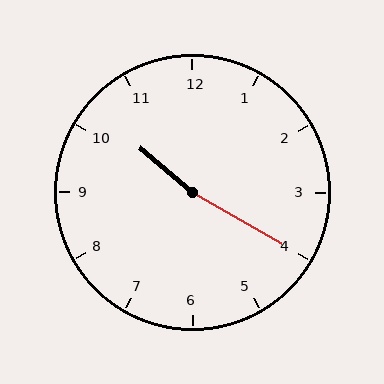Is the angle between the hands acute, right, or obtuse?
It is obtuse.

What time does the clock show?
10:20.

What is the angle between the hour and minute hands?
Approximately 170 degrees.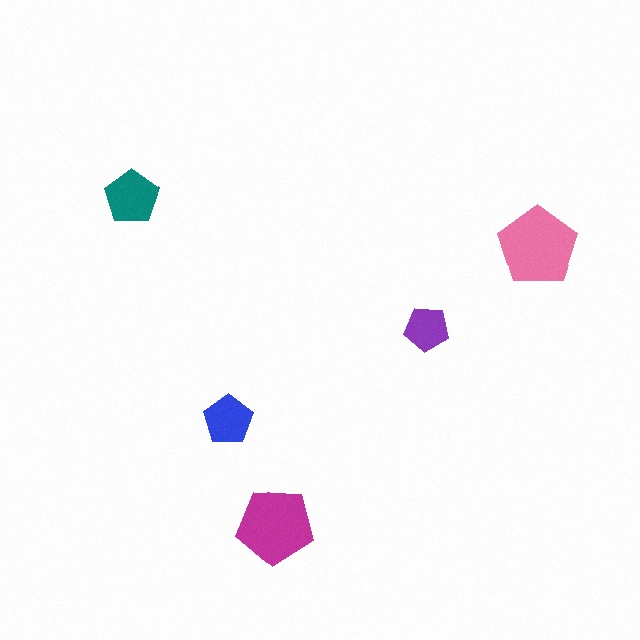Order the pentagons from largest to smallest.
the pink one, the magenta one, the teal one, the blue one, the purple one.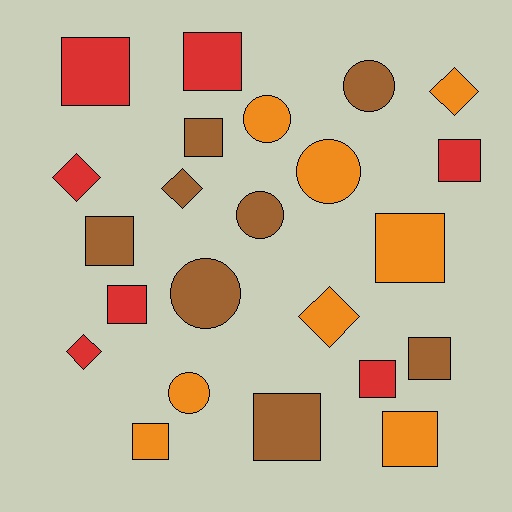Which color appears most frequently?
Brown, with 8 objects.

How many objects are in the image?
There are 23 objects.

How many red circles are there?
There are no red circles.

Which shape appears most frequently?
Square, with 12 objects.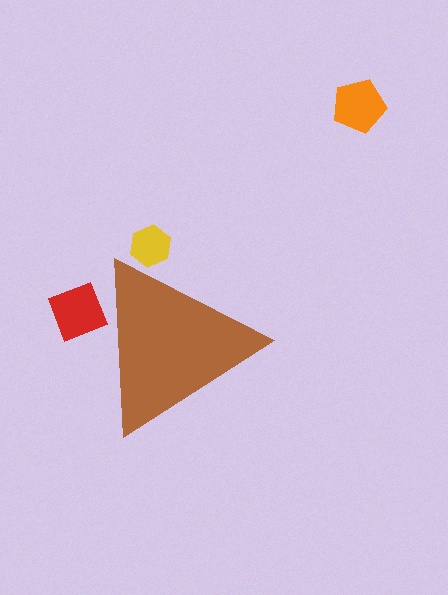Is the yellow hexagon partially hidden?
Yes, the yellow hexagon is partially hidden behind the brown triangle.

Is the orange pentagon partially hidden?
No, the orange pentagon is fully visible.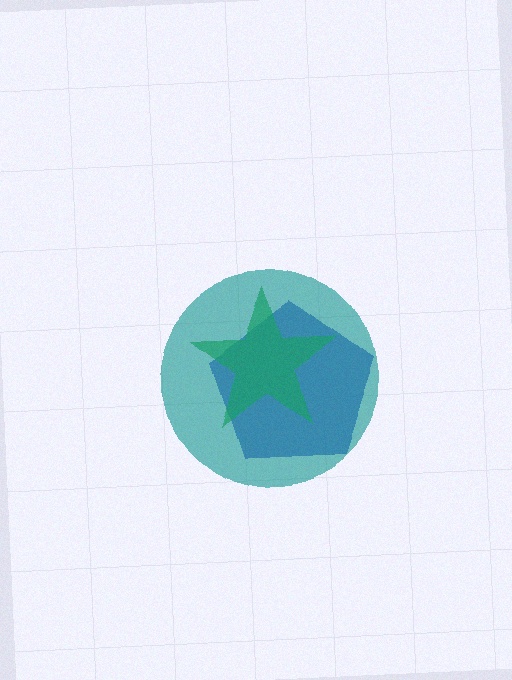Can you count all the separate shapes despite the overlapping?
Yes, there are 3 separate shapes.